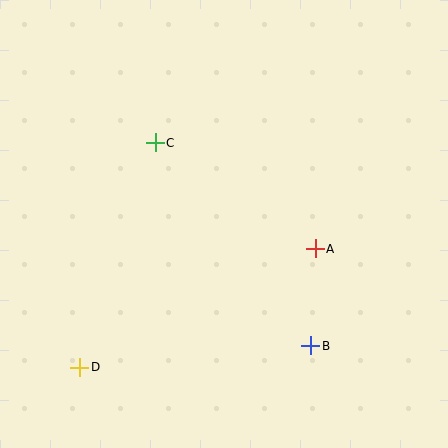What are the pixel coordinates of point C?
Point C is at (155, 143).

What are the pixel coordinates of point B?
Point B is at (311, 346).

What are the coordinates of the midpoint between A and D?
The midpoint between A and D is at (198, 308).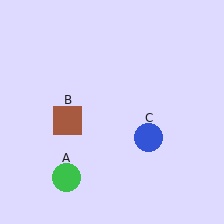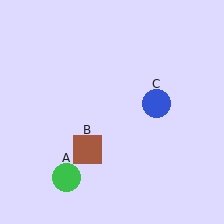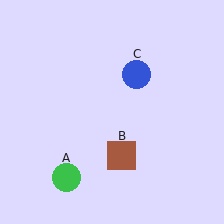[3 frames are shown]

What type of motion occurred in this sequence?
The brown square (object B), blue circle (object C) rotated counterclockwise around the center of the scene.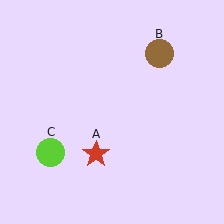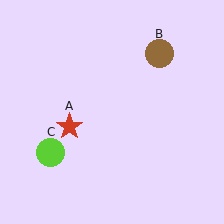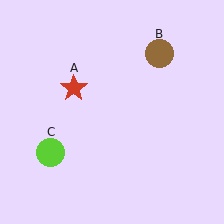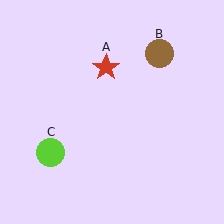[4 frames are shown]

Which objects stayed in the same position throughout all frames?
Brown circle (object B) and lime circle (object C) remained stationary.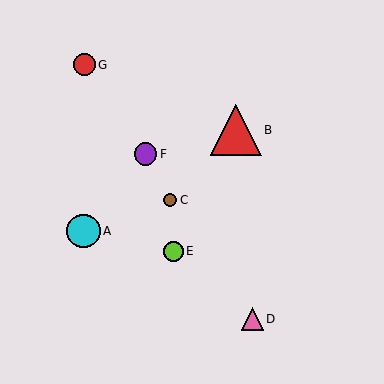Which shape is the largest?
The red triangle (labeled B) is the largest.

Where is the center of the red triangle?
The center of the red triangle is at (236, 130).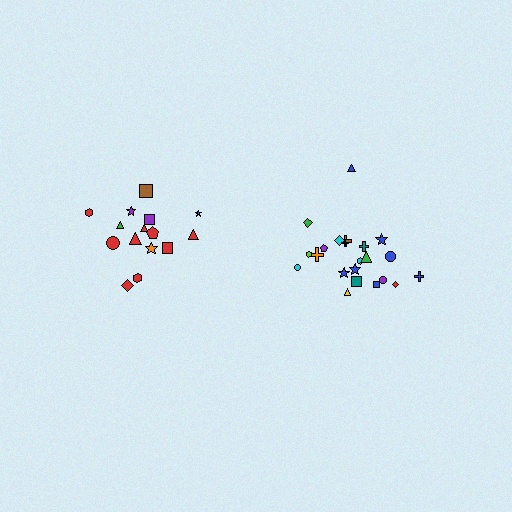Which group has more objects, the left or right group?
The right group.